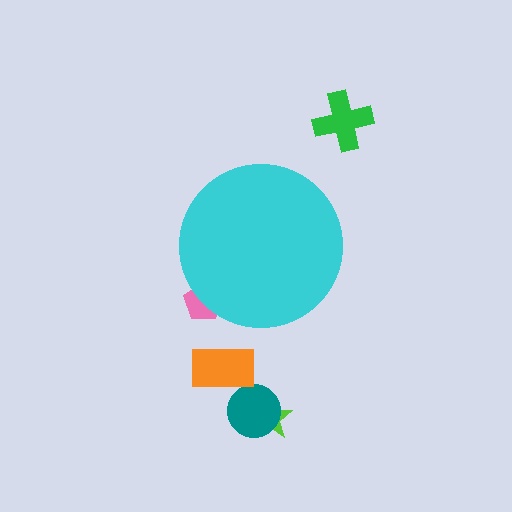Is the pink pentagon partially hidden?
Yes, the pink pentagon is partially hidden behind the cyan circle.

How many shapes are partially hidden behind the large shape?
1 shape is partially hidden.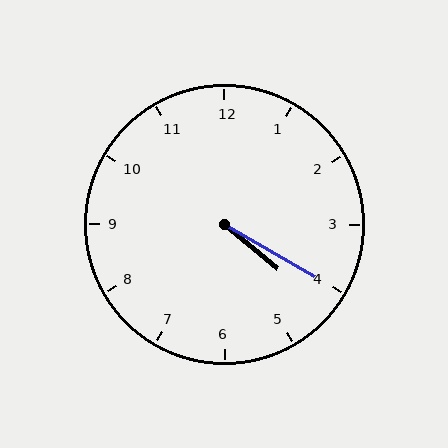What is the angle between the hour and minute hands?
Approximately 10 degrees.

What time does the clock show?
4:20.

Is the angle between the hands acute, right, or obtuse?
It is acute.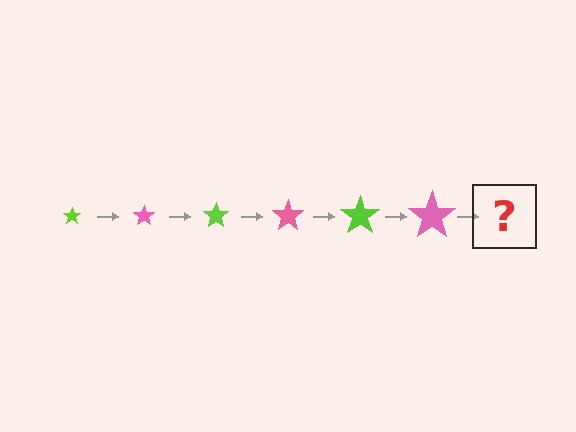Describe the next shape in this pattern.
It should be a lime star, larger than the previous one.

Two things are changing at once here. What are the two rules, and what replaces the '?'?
The two rules are that the star grows larger each step and the color cycles through lime and pink. The '?' should be a lime star, larger than the previous one.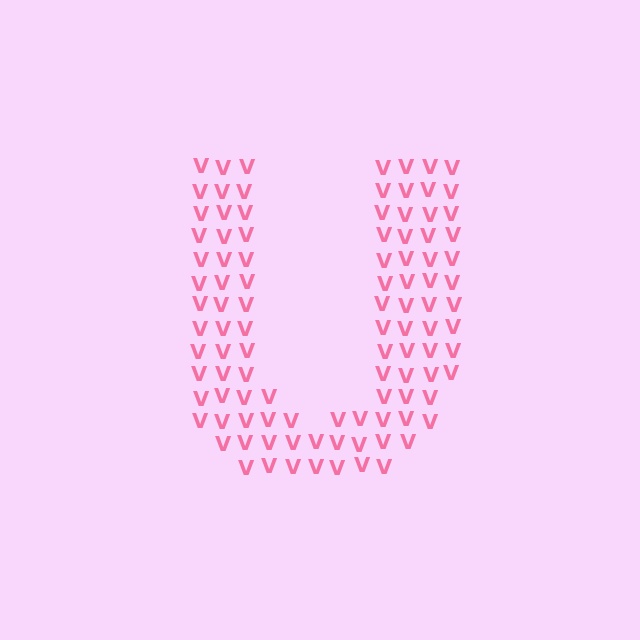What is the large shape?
The large shape is the letter U.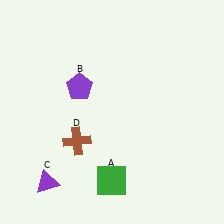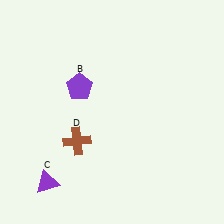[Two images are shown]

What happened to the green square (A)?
The green square (A) was removed in Image 2. It was in the bottom-left area of Image 1.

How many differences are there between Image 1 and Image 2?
There is 1 difference between the two images.